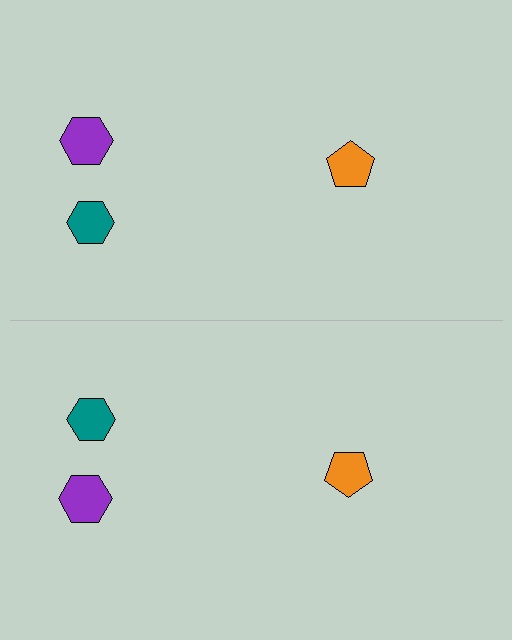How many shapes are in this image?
There are 6 shapes in this image.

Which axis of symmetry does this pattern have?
The pattern has a horizontal axis of symmetry running through the center of the image.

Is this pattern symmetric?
Yes, this pattern has bilateral (reflection) symmetry.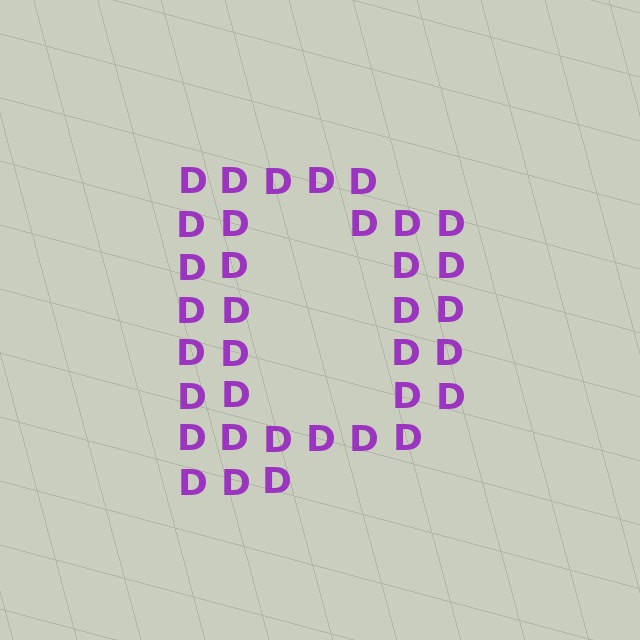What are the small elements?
The small elements are letter D's.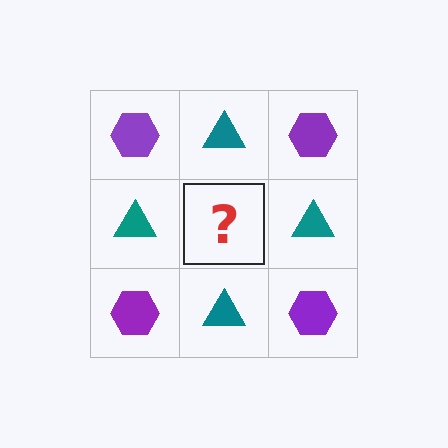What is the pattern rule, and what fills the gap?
The rule is that it alternates purple hexagon and teal triangle in a checkerboard pattern. The gap should be filled with a purple hexagon.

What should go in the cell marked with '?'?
The missing cell should contain a purple hexagon.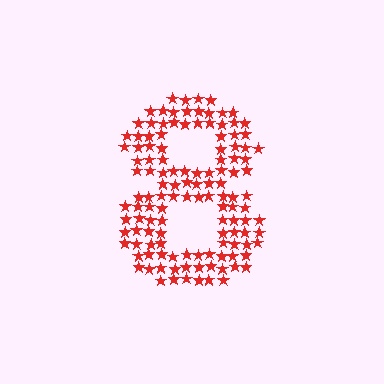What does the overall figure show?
The overall figure shows the digit 8.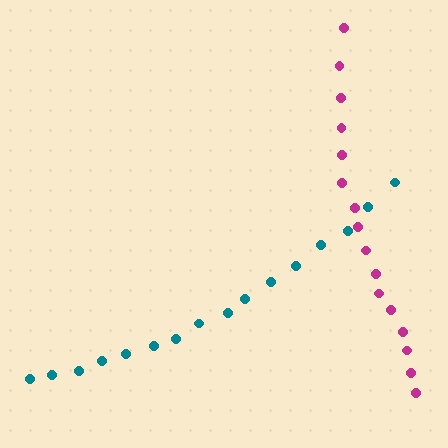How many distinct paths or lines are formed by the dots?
There are 2 distinct paths.